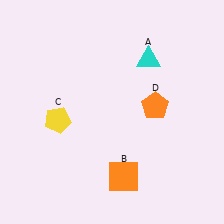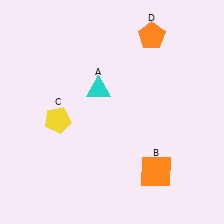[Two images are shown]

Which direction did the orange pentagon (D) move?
The orange pentagon (D) moved up.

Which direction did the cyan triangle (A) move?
The cyan triangle (A) moved left.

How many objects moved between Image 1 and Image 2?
3 objects moved between the two images.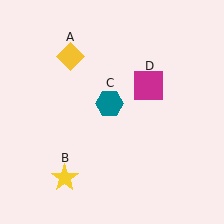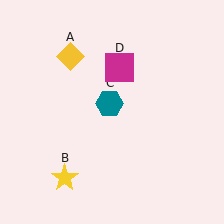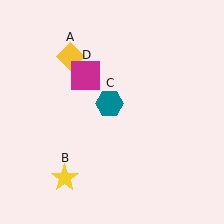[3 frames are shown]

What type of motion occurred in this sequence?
The magenta square (object D) rotated counterclockwise around the center of the scene.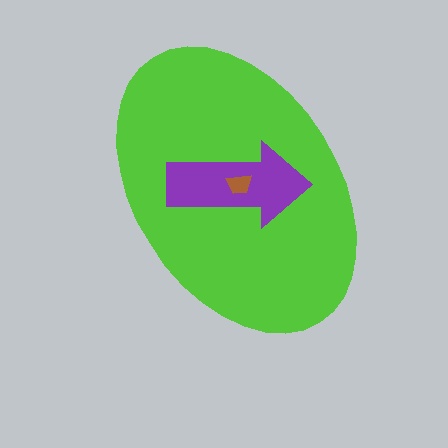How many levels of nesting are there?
3.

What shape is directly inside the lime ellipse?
The purple arrow.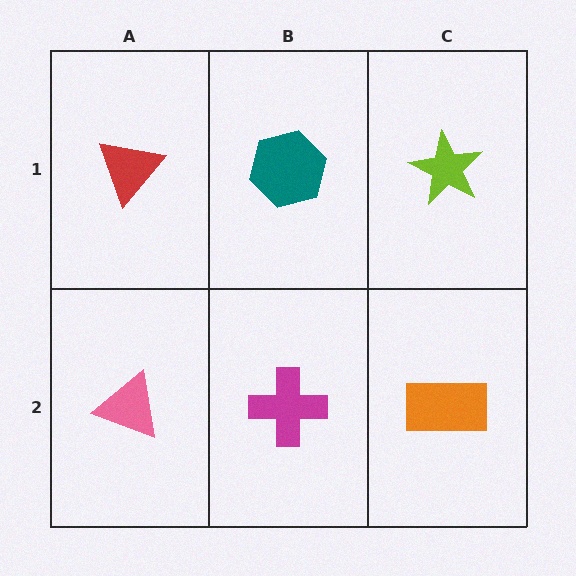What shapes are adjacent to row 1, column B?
A magenta cross (row 2, column B), a red triangle (row 1, column A), a lime star (row 1, column C).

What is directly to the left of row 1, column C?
A teal hexagon.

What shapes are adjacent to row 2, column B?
A teal hexagon (row 1, column B), a pink triangle (row 2, column A), an orange rectangle (row 2, column C).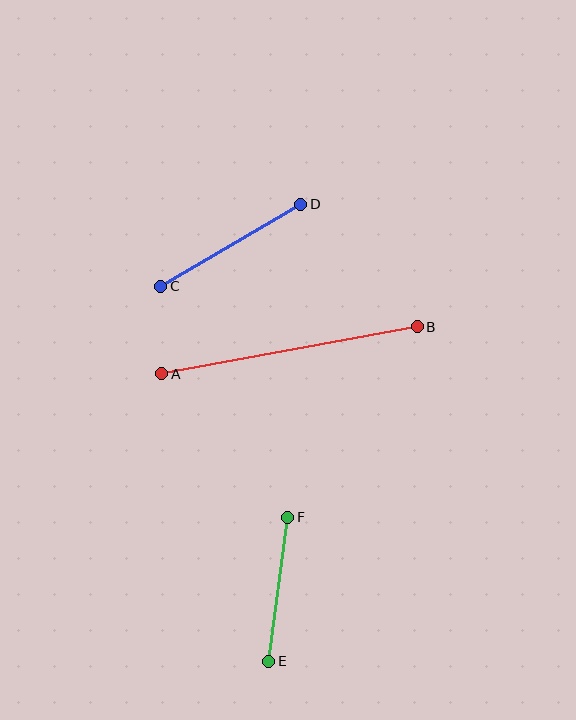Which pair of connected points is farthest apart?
Points A and B are farthest apart.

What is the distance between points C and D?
The distance is approximately 162 pixels.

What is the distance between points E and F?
The distance is approximately 145 pixels.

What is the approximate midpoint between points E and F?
The midpoint is at approximately (278, 589) pixels.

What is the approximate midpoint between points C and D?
The midpoint is at approximately (231, 245) pixels.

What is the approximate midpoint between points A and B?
The midpoint is at approximately (290, 350) pixels.